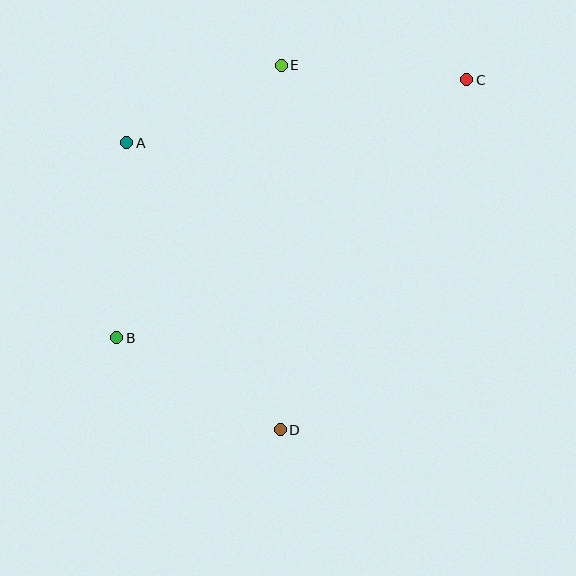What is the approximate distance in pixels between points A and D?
The distance between A and D is approximately 326 pixels.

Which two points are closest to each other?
Points A and E are closest to each other.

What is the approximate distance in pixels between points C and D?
The distance between C and D is approximately 397 pixels.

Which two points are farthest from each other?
Points B and C are farthest from each other.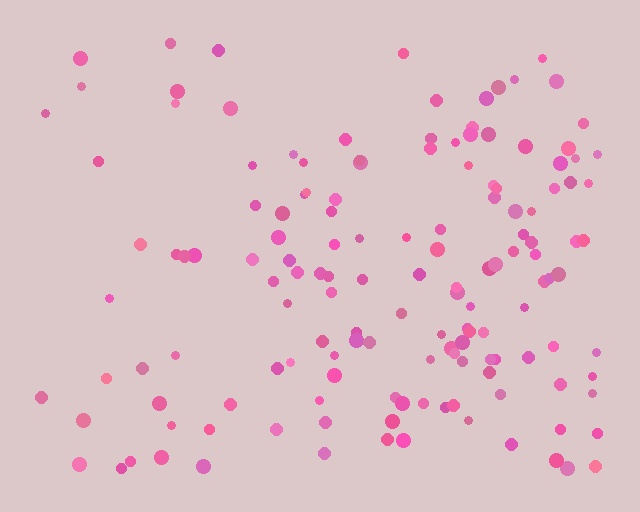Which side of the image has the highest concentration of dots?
The right.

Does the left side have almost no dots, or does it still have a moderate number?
Still a moderate number, just noticeably fewer than the right.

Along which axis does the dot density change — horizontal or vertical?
Horizontal.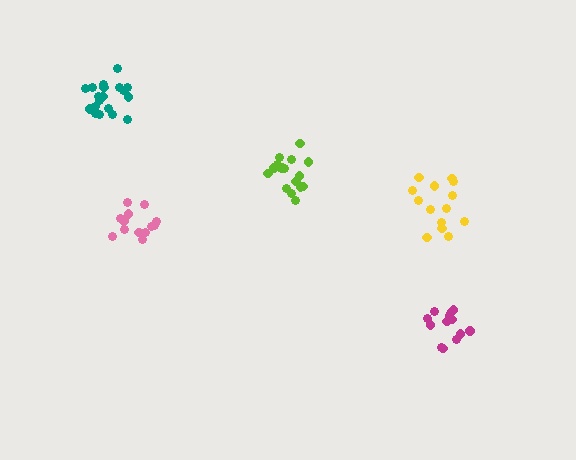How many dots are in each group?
Group 1: 18 dots, Group 2: 14 dots, Group 3: 13 dots, Group 4: 13 dots, Group 5: 19 dots (77 total).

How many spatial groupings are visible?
There are 5 spatial groupings.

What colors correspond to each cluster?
The clusters are colored: lime, yellow, pink, magenta, teal.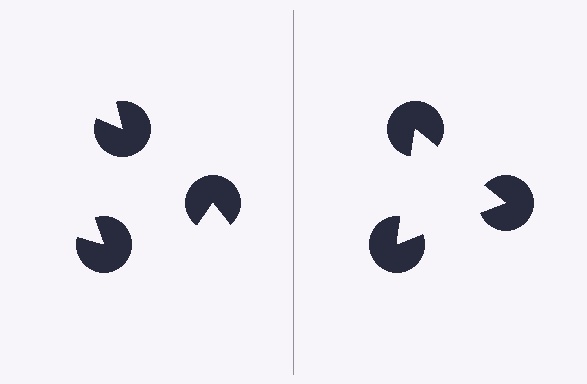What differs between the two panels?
The pac-man discs are positioned identically on both sides; only the wedge orientations differ. On the right they align to a triangle; on the left they are misaligned.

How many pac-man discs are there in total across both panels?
6 — 3 on each side.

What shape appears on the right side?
An illusory triangle.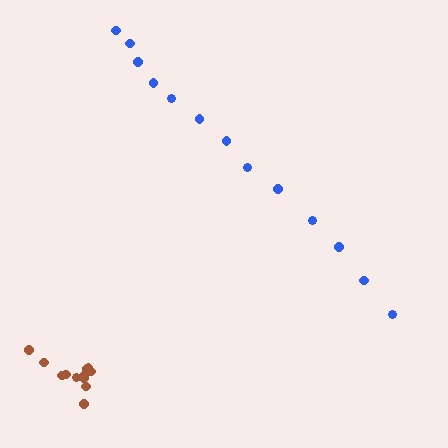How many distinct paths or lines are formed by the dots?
There are 2 distinct paths.